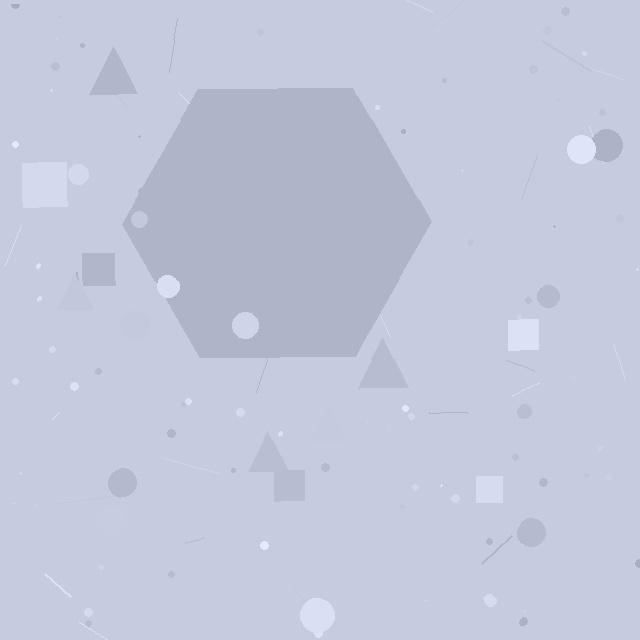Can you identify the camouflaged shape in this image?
The camouflaged shape is a hexagon.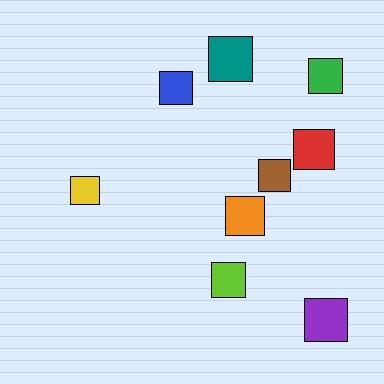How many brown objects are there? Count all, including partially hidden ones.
There is 1 brown object.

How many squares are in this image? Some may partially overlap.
There are 9 squares.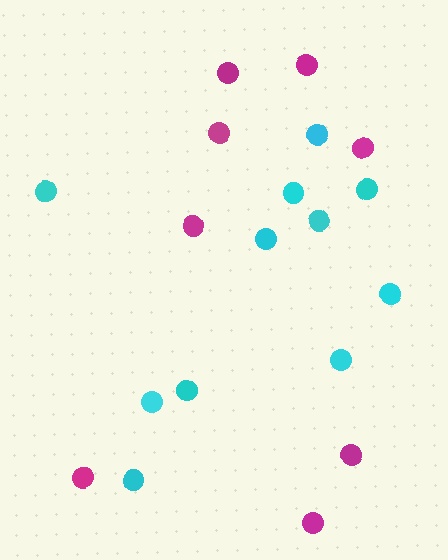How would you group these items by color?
There are 2 groups: one group of magenta circles (8) and one group of cyan circles (11).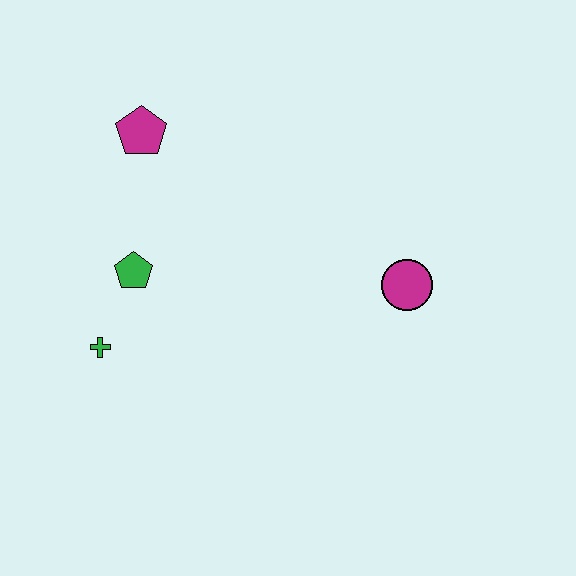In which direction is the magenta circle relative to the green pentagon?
The magenta circle is to the right of the green pentagon.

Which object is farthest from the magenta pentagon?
The magenta circle is farthest from the magenta pentagon.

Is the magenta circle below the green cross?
No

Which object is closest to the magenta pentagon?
The green pentagon is closest to the magenta pentagon.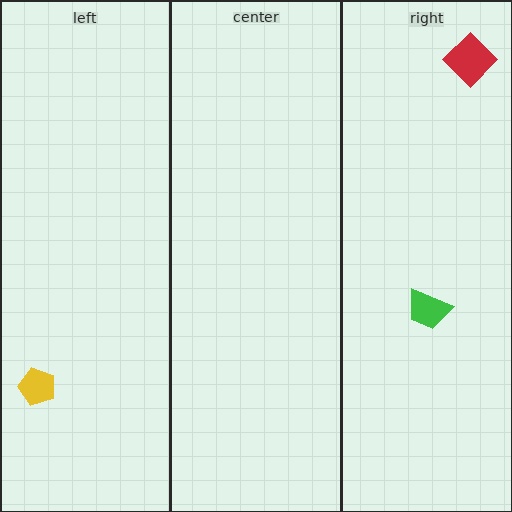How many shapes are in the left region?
1.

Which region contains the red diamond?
The right region.